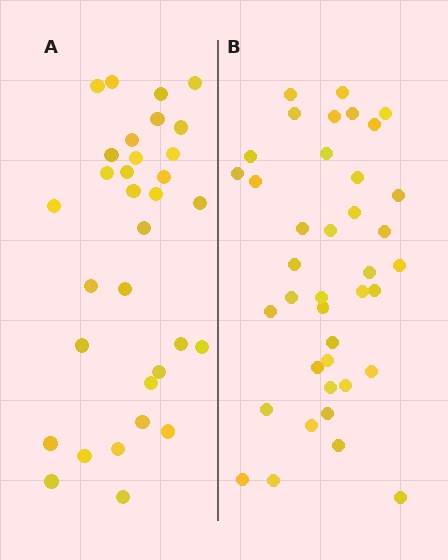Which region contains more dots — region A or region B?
Region B (the right region) has more dots.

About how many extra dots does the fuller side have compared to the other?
Region B has roughly 8 or so more dots than region A.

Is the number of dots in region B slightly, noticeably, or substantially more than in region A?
Region B has only slightly more — the two regions are fairly close. The ratio is roughly 1.2 to 1.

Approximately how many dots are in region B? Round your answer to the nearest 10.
About 40 dots. (The exact count is 39, which rounds to 40.)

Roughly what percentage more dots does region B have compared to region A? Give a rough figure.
About 20% more.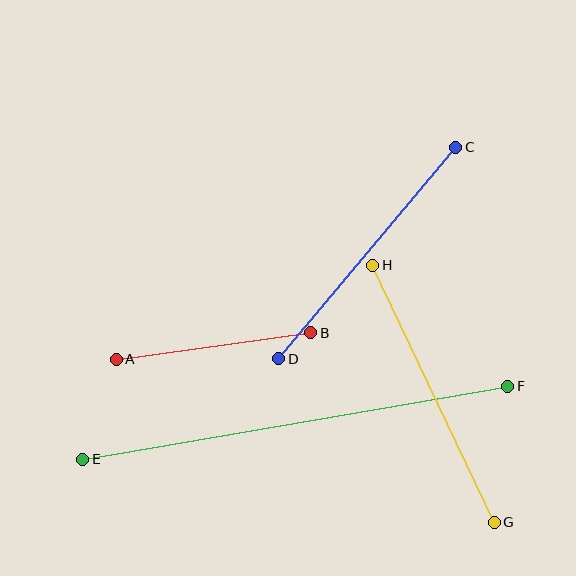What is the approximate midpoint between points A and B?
The midpoint is at approximately (213, 346) pixels.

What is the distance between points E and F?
The distance is approximately 431 pixels.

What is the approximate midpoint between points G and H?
The midpoint is at approximately (433, 394) pixels.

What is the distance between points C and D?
The distance is approximately 276 pixels.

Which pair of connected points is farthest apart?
Points E and F are farthest apart.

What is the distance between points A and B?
The distance is approximately 196 pixels.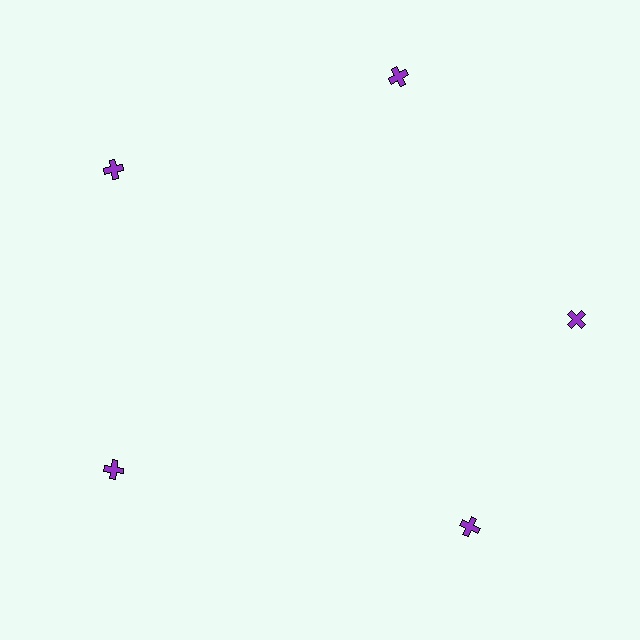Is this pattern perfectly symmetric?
No. The 5 purple crosses are arranged in a ring, but one element near the 5 o'clock position is rotated out of alignment along the ring, breaking the 5-fold rotational symmetry.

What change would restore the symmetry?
The symmetry would be restored by rotating it back into even spacing with its neighbors so that all 5 crosses sit at equal angles and equal distance from the center.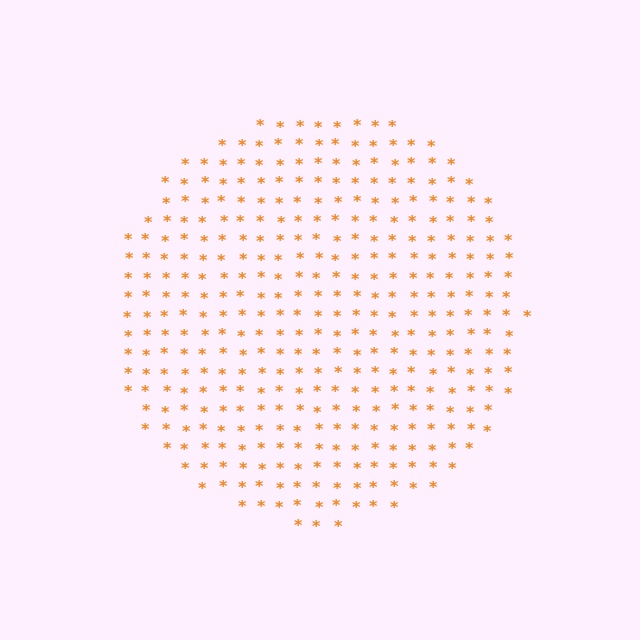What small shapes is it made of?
It is made of small asterisks.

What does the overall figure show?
The overall figure shows a circle.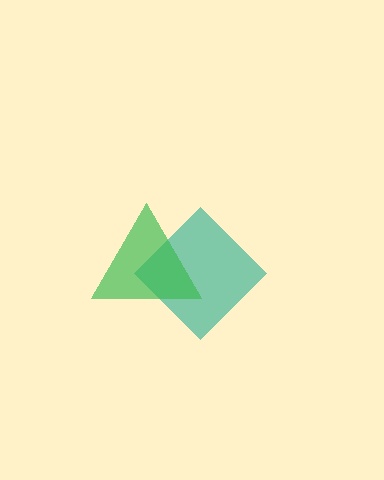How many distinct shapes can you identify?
There are 2 distinct shapes: a teal diamond, a green triangle.